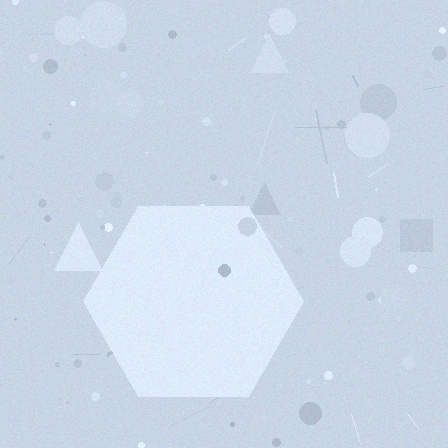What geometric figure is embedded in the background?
A hexagon is embedded in the background.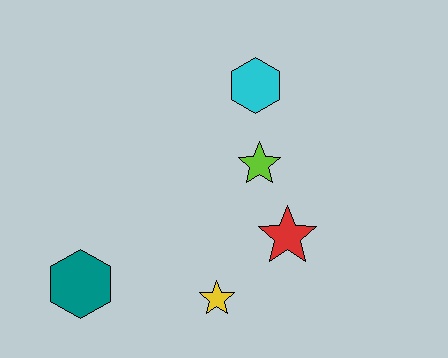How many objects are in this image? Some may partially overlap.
There are 5 objects.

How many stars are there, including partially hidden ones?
There are 3 stars.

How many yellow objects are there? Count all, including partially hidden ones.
There is 1 yellow object.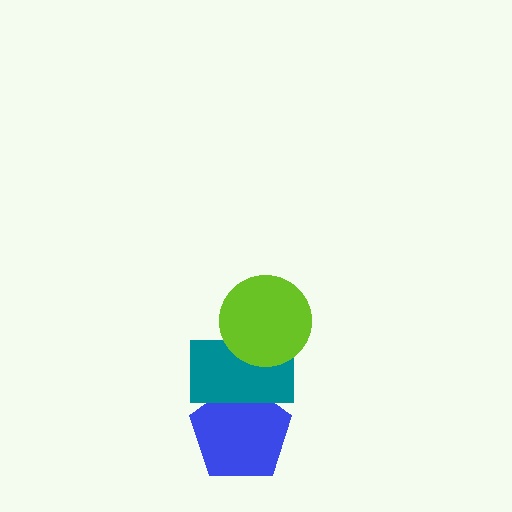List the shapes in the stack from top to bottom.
From top to bottom: the lime circle, the teal rectangle, the blue pentagon.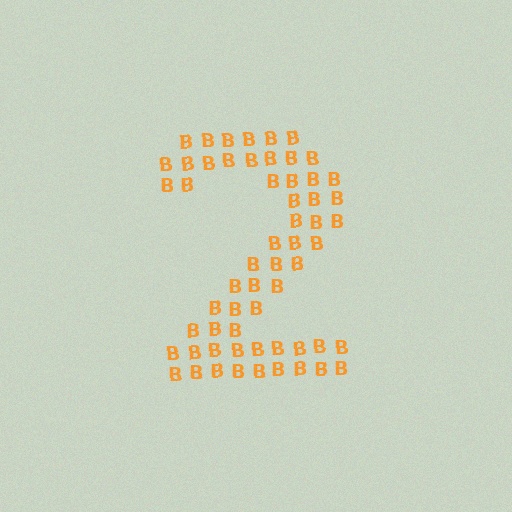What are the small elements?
The small elements are letter B's.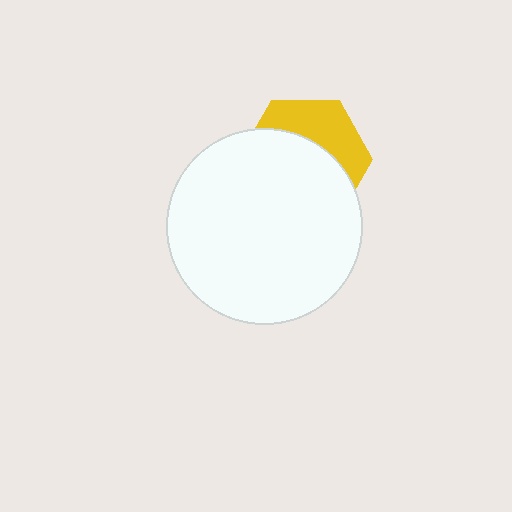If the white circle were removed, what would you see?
You would see the complete yellow hexagon.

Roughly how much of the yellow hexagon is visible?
A small part of it is visible (roughly 37%).